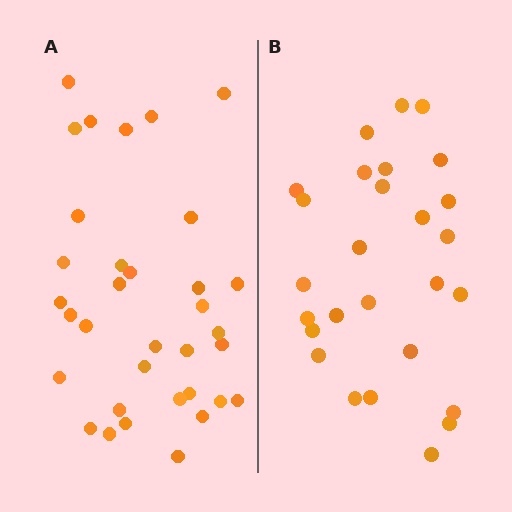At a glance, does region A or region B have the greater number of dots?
Region A (the left region) has more dots.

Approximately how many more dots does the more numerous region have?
Region A has roughly 8 or so more dots than region B.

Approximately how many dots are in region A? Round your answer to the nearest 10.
About 30 dots. (The exact count is 34, which rounds to 30.)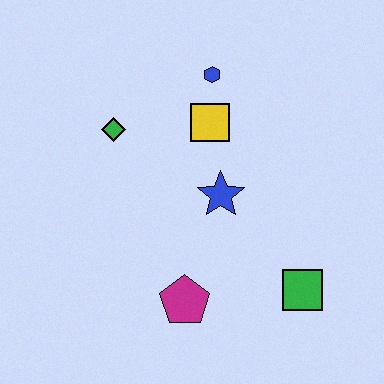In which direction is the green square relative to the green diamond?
The green square is to the right of the green diamond.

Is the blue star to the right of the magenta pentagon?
Yes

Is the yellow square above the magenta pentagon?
Yes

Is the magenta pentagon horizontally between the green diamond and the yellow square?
Yes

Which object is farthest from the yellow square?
The green square is farthest from the yellow square.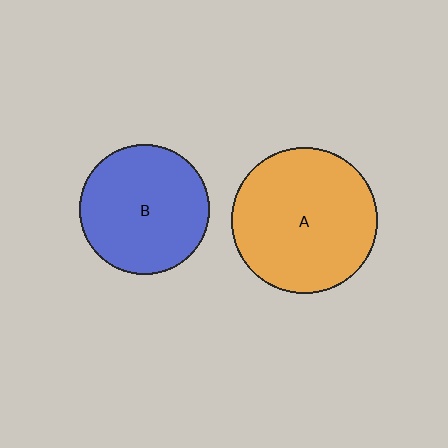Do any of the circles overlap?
No, none of the circles overlap.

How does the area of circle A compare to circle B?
Approximately 1.3 times.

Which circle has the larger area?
Circle A (orange).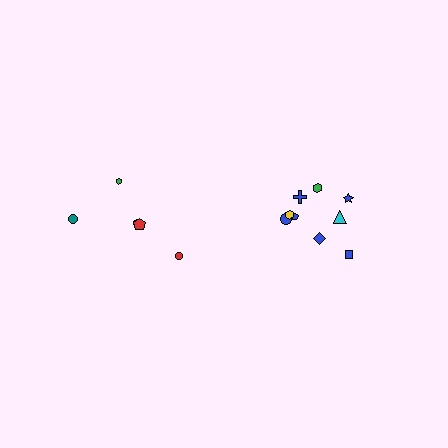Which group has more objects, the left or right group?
The right group.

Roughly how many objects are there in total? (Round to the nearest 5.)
Roughly 15 objects in total.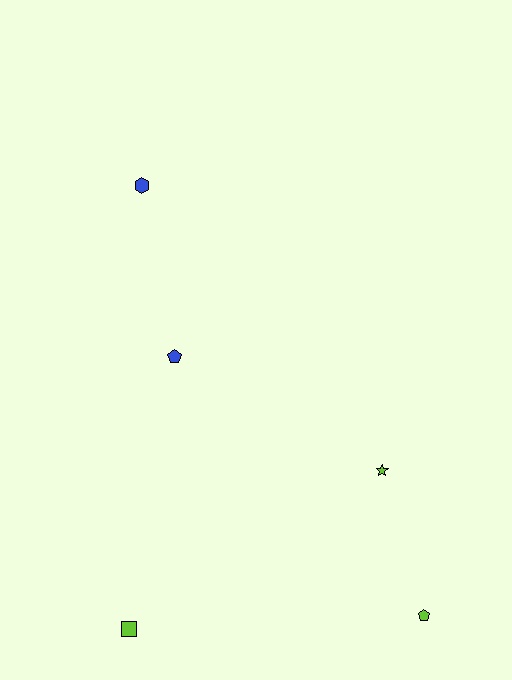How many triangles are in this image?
There are no triangles.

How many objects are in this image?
There are 5 objects.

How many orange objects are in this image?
There are no orange objects.